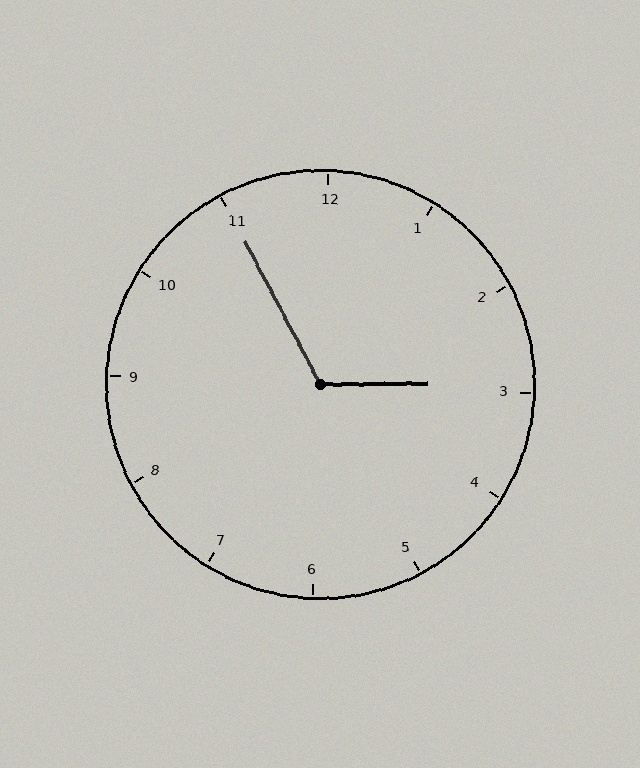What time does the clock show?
2:55.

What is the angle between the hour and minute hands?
Approximately 118 degrees.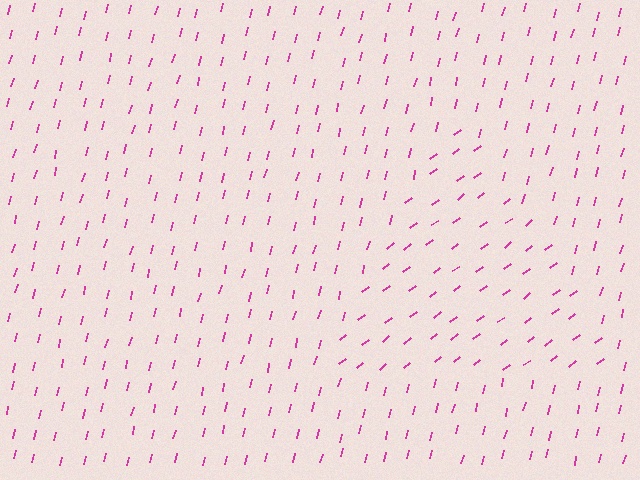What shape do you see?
I see a triangle.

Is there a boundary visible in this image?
Yes, there is a texture boundary formed by a change in line orientation.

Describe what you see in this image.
The image is filled with small magenta line segments. A triangle region in the image has lines oriented differently from the surrounding lines, creating a visible texture boundary.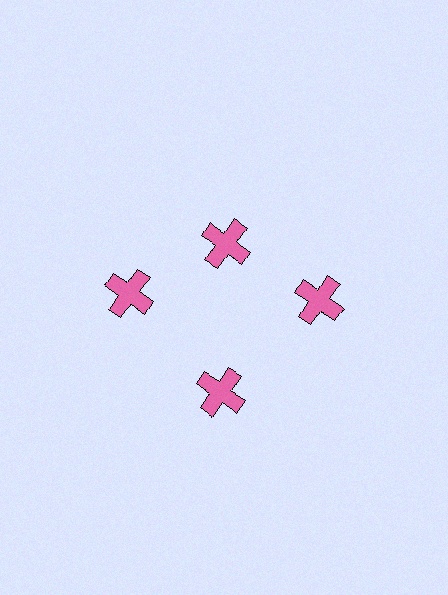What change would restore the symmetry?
The symmetry would be restored by moving it outward, back onto the ring so that all 4 crosses sit at equal angles and equal distance from the center.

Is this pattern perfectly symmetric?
No. The 4 pink crosses are arranged in a ring, but one element near the 12 o'clock position is pulled inward toward the center, breaking the 4-fold rotational symmetry.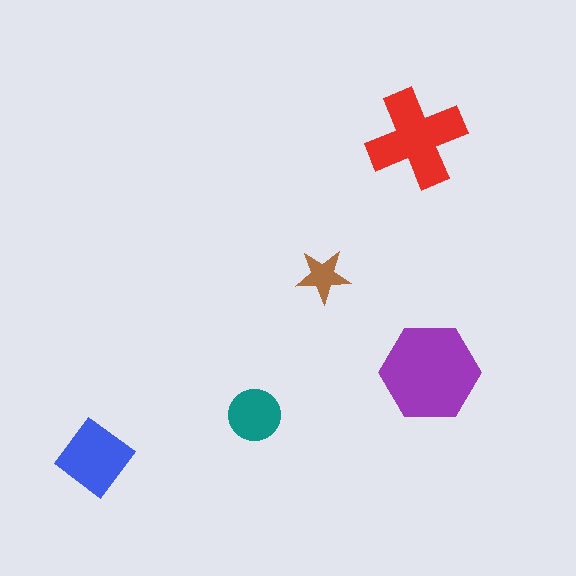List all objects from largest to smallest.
The purple hexagon, the red cross, the blue diamond, the teal circle, the brown star.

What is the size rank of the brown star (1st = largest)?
5th.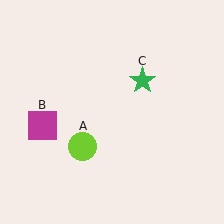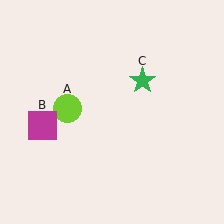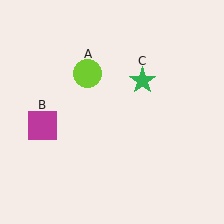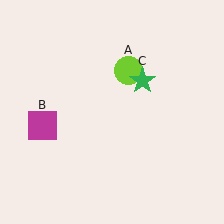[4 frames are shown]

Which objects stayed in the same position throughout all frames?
Magenta square (object B) and green star (object C) remained stationary.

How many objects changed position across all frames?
1 object changed position: lime circle (object A).